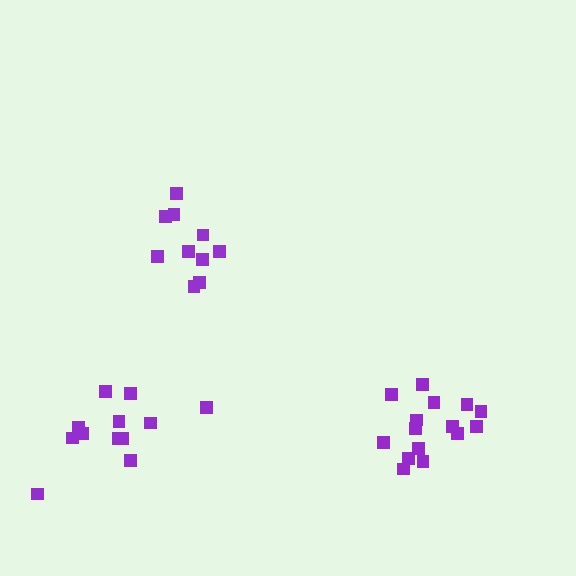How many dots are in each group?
Group 1: 10 dots, Group 2: 15 dots, Group 3: 12 dots (37 total).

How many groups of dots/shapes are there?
There are 3 groups.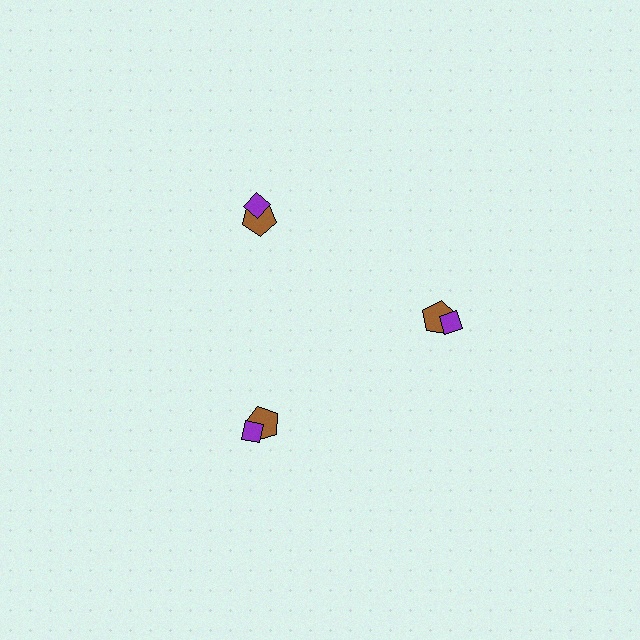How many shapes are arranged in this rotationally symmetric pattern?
There are 6 shapes, arranged in 3 groups of 2.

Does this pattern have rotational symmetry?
Yes, this pattern has 3-fold rotational symmetry. It looks the same after rotating 120 degrees around the center.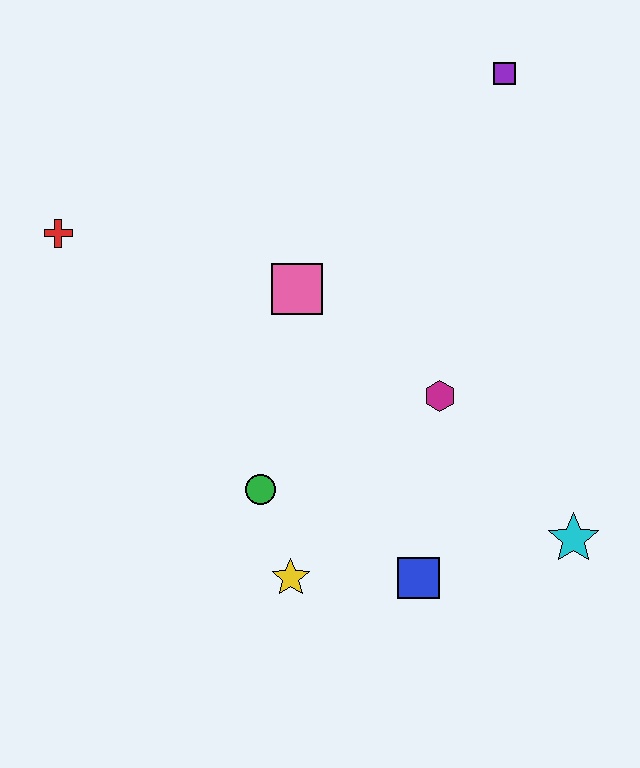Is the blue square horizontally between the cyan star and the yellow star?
Yes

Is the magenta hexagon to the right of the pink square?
Yes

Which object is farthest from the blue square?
The purple square is farthest from the blue square.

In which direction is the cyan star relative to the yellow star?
The cyan star is to the right of the yellow star.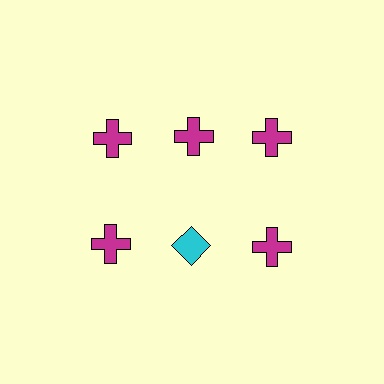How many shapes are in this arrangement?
There are 6 shapes arranged in a grid pattern.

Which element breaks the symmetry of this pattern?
The cyan diamond in the second row, second from left column breaks the symmetry. All other shapes are magenta crosses.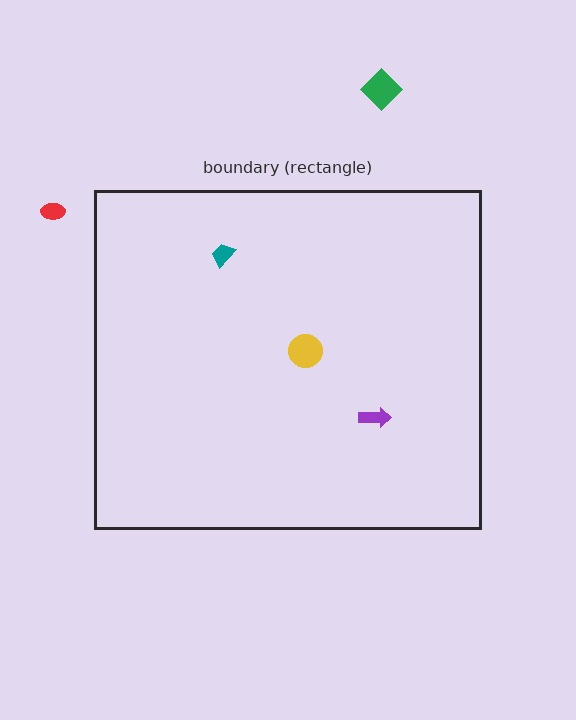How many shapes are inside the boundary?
3 inside, 2 outside.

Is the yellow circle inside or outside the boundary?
Inside.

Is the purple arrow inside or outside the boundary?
Inside.